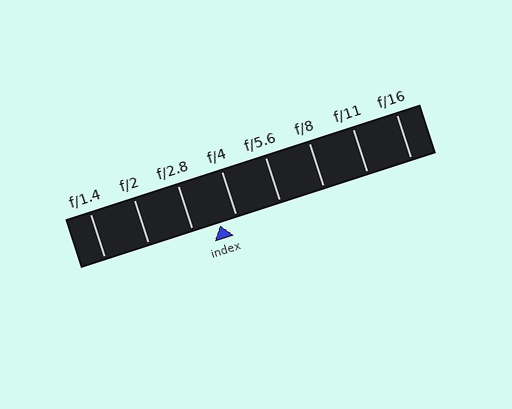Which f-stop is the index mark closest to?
The index mark is closest to f/4.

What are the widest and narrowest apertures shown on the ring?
The widest aperture shown is f/1.4 and the narrowest is f/16.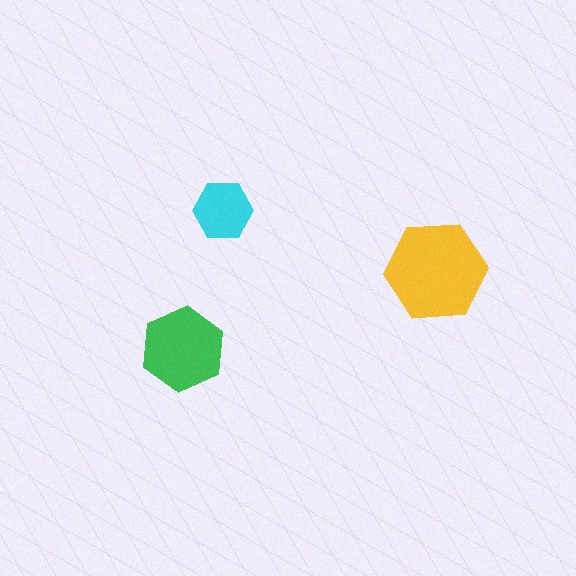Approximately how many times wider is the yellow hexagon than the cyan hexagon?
About 1.5 times wider.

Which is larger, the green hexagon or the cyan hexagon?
The green one.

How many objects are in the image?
There are 3 objects in the image.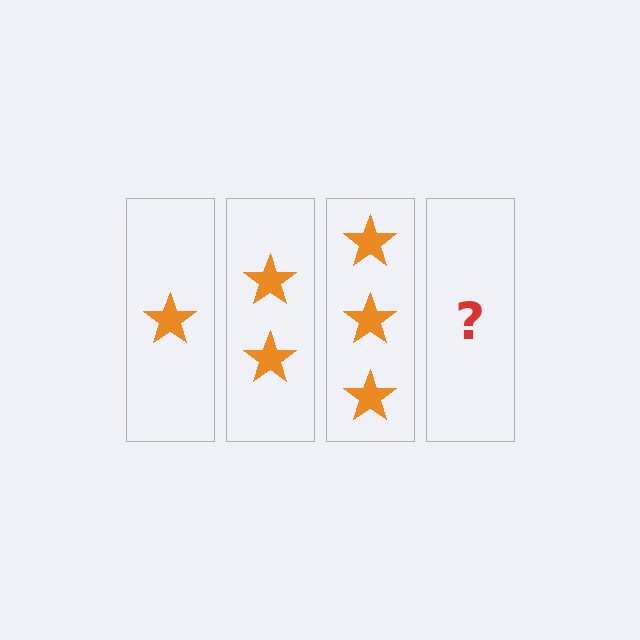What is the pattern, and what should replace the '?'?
The pattern is that each step adds one more star. The '?' should be 4 stars.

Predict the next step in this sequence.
The next step is 4 stars.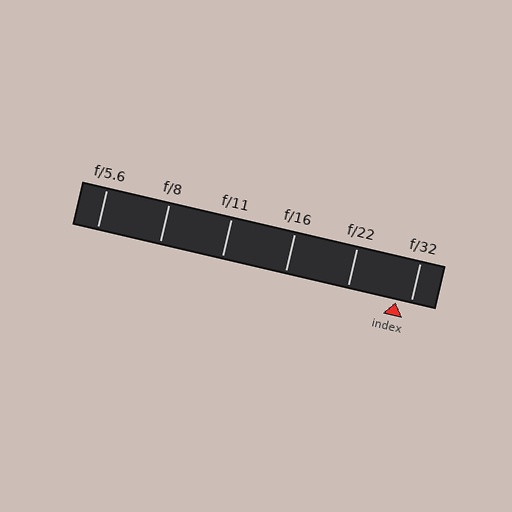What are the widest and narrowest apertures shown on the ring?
The widest aperture shown is f/5.6 and the narrowest is f/32.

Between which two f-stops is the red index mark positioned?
The index mark is between f/22 and f/32.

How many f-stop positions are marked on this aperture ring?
There are 6 f-stop positions marked.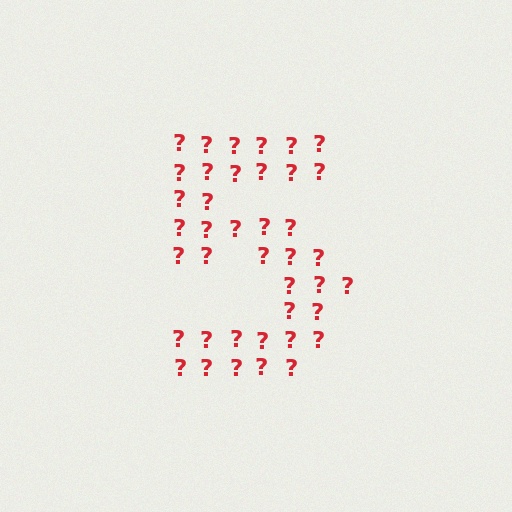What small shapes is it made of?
It is made of small question marks.